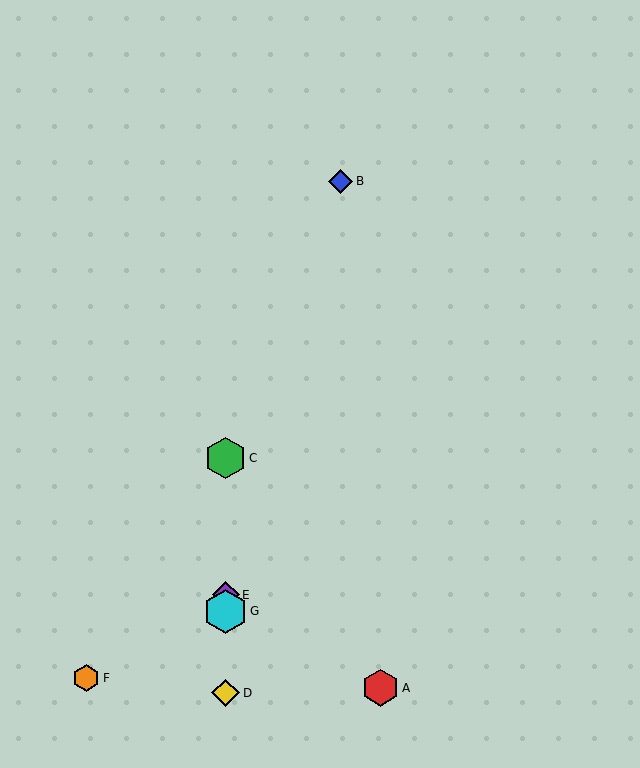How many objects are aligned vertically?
4 objects (C, D, E, G) are aligned vertically.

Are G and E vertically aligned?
Yes, both are at x≈226.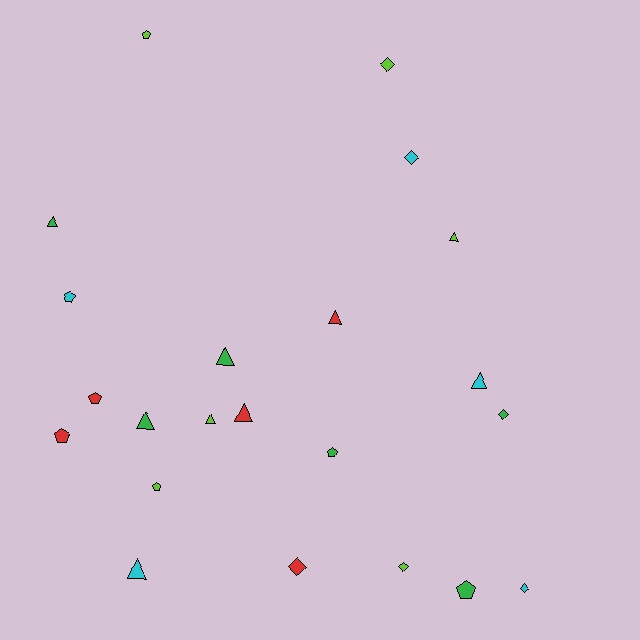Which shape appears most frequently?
Triangle, with 9 objects.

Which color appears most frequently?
Green, with 6 objects.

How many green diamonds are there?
There is 1 green diamond.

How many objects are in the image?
There are 22 objects.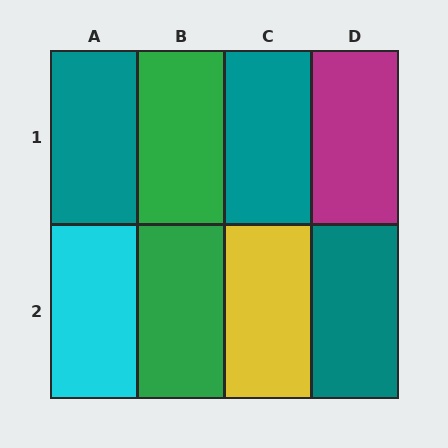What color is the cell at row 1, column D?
Magenta.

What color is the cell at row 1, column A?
Teal.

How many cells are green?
2 cells are green.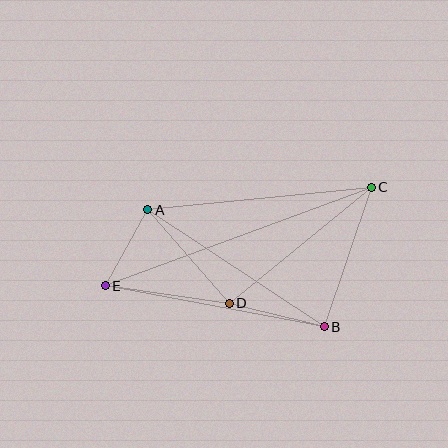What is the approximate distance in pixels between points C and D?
The distance between C and D is approximately 184 pixels.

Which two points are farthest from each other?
Points C and E are farthest from each other.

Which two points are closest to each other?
Points A and E are closest to each other.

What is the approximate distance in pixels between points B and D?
The distance between B and D is approximately 98 pixels.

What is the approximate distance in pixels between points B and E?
The distance between B and E is approximately 222 pixels.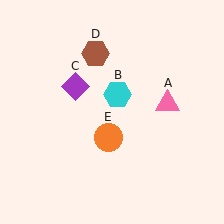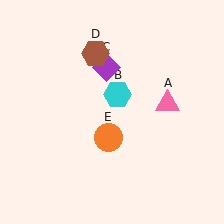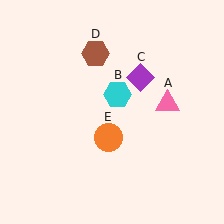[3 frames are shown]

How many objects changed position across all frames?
1 object changed position: purple diamond (object C).